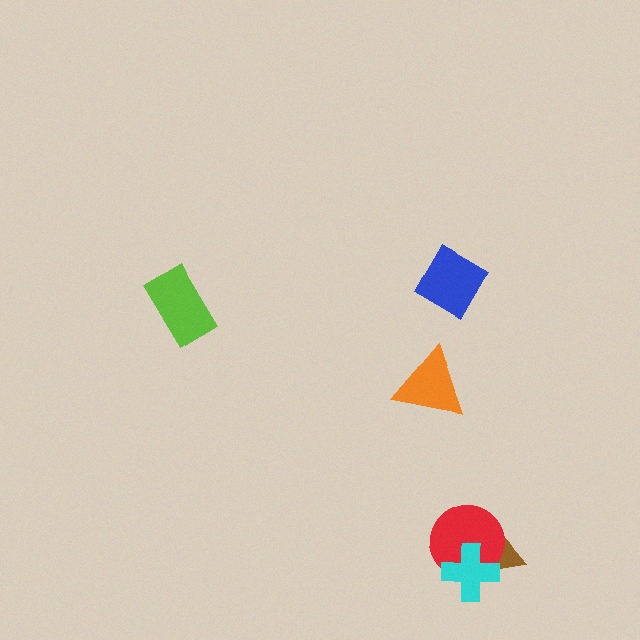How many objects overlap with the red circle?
2 objects overlap with the red circle.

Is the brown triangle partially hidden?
Yes, it is partially covered by another shape.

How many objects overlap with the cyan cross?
2 objects overlap with the cyan cross.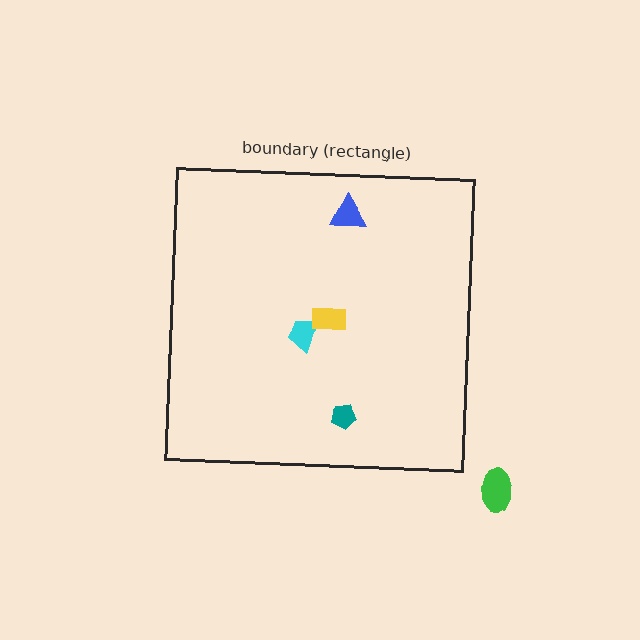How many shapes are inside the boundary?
4 inside, 1 outside.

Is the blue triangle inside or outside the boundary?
Inside.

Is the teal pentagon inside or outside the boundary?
Inside.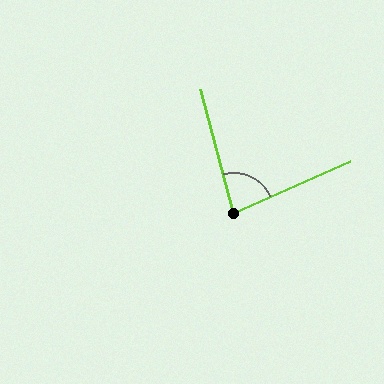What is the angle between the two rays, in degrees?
Approximately 81 degrees.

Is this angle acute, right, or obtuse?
It is acute.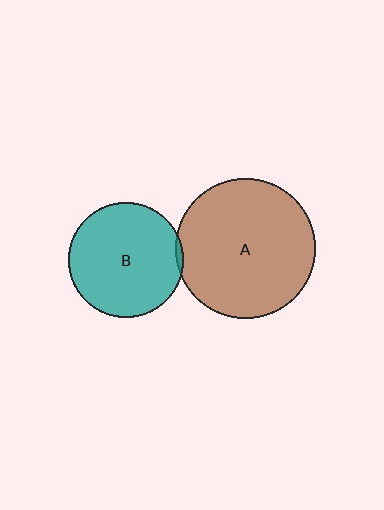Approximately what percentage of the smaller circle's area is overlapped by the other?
Approximately 5%.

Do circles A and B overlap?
Yes.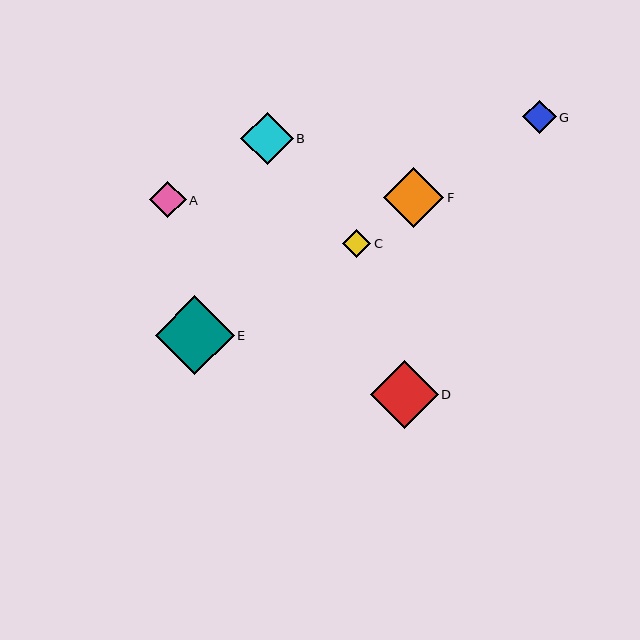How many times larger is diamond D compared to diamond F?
Diamond D is approximately 1.1 times the size of diamond F.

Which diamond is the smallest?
Diamond C is the smallest with a size of approximately 28 pixels.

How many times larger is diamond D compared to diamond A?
Diamond D is approximately 1.9 times the size of diamond A.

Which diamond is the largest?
Diamond E is the largest with a size of approximately 79 pixels.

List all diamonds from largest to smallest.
From largest to smallest: E, D, F, B, A, G, C.